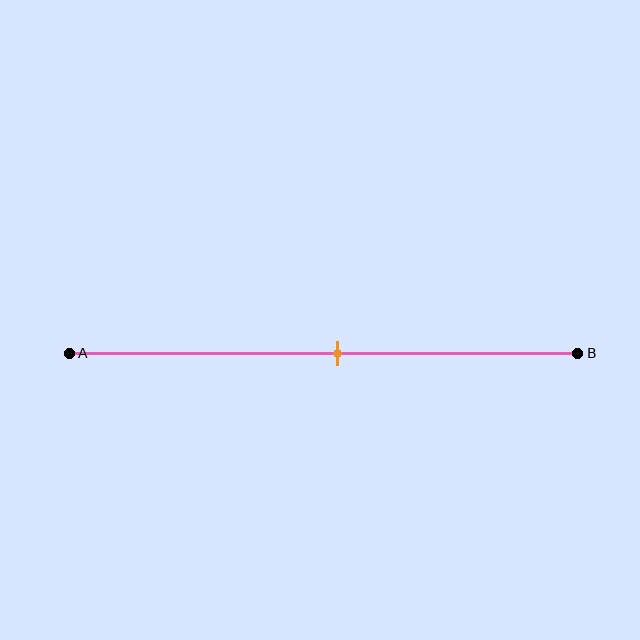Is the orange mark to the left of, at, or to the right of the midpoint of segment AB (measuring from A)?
The orange mark is approximately at the midpoint of segment AB.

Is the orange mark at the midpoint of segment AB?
Yes, the mark is approximately at the midpoint.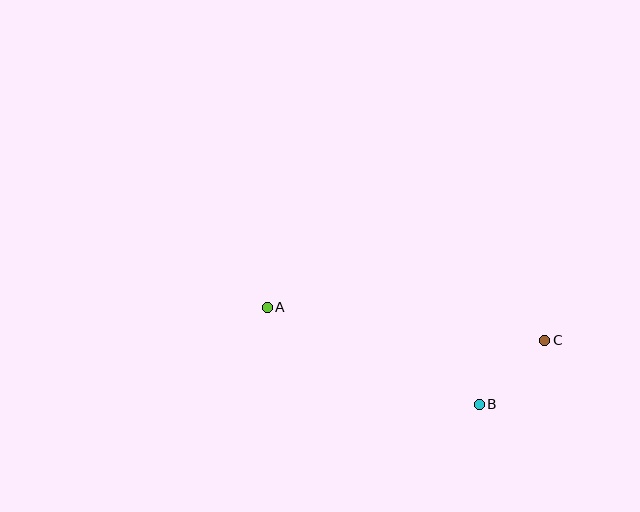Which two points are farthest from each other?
Points A and C are farthest from each other.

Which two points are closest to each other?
Points B and C are closest to each other.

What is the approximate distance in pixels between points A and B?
The distance between A and B is approximately 233 pixels.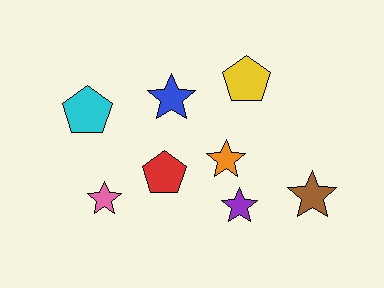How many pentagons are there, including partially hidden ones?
There are 3 pentagons.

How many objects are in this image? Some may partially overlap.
There are 8 objects.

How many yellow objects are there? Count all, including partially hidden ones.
There is 1 yellow object.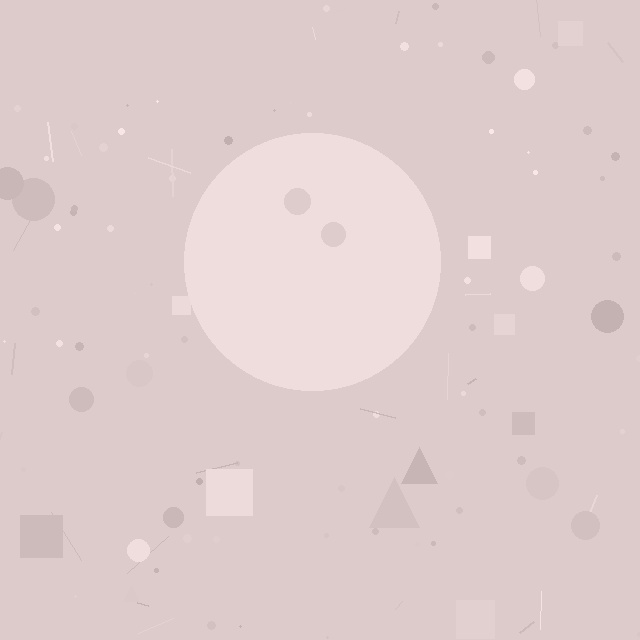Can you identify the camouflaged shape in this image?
The camouflaged shape is a circle.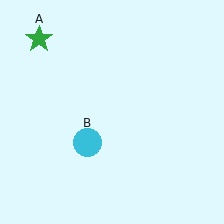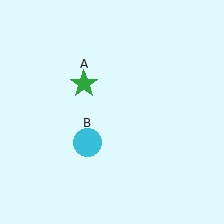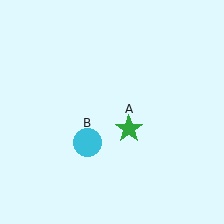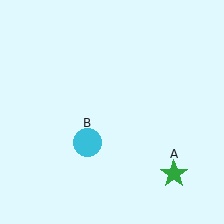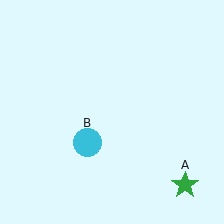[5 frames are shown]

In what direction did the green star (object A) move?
The green star (object A) moved down and to the right.